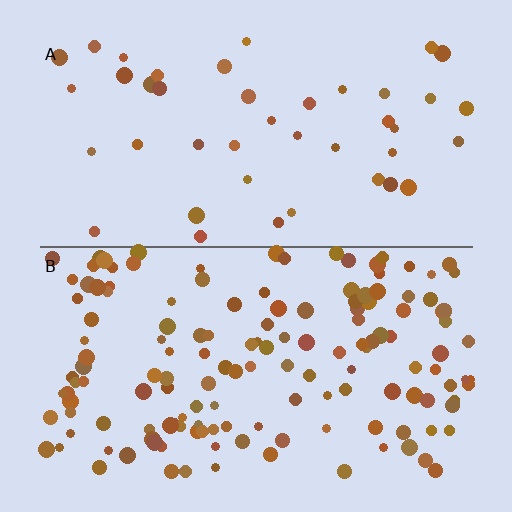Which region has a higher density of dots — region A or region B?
B (the bottom).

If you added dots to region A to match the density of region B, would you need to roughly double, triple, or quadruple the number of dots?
Approximately triple.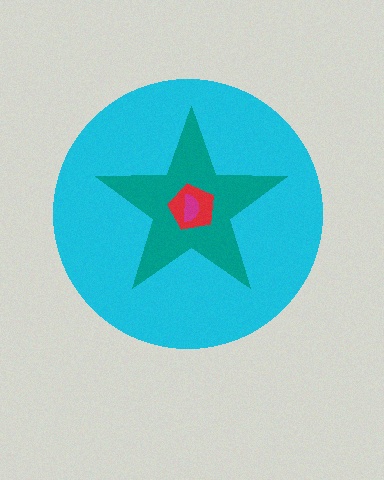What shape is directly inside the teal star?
The red pentagon.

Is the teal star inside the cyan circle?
Yes.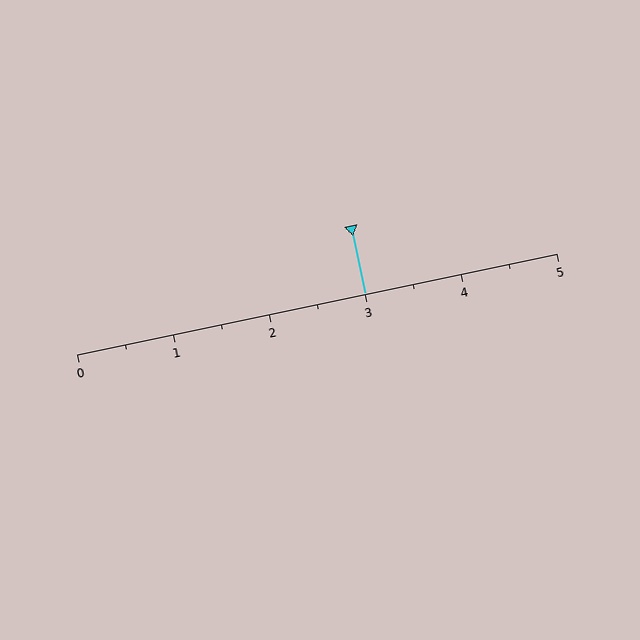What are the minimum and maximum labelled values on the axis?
The axis runs from 0 to 5.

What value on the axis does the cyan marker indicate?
The marker indicates approximately 3.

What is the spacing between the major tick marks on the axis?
The major ticks are spaced 1 apart.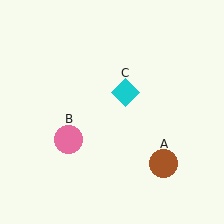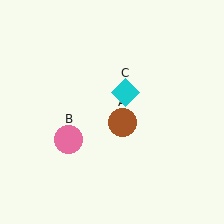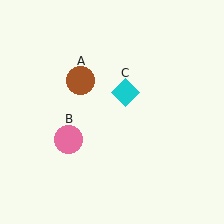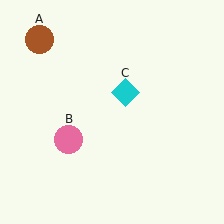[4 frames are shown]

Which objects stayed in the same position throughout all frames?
Pink circle (object B) and cyan diamond (object C) remained stationary.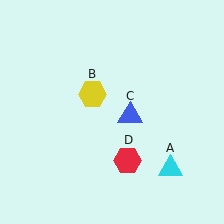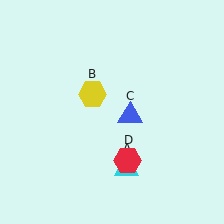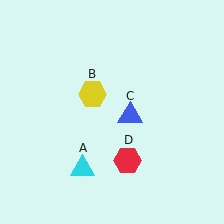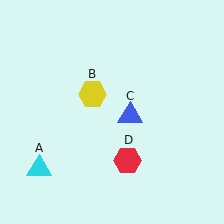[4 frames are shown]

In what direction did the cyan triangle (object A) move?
The cyan triangle (object A) moved left.